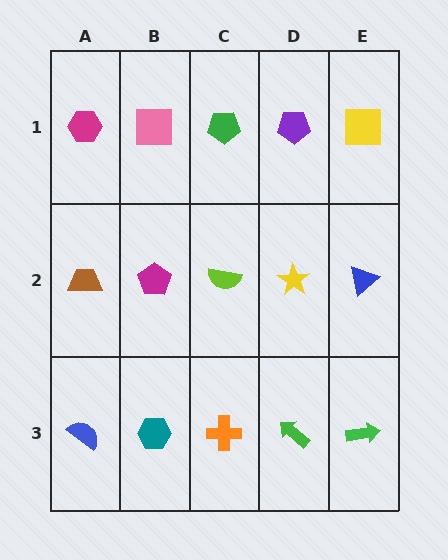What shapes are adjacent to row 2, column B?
A pink square (row 1, column B), a teal hexagon (row 3, column B), a brown trapezoid (row 2, column A), a lime semicircle (row 2, column C).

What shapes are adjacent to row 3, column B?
A magenta pentagon (row 2, column B), a blue semicircle (row 3, column A), an orange cross (row 3, column C).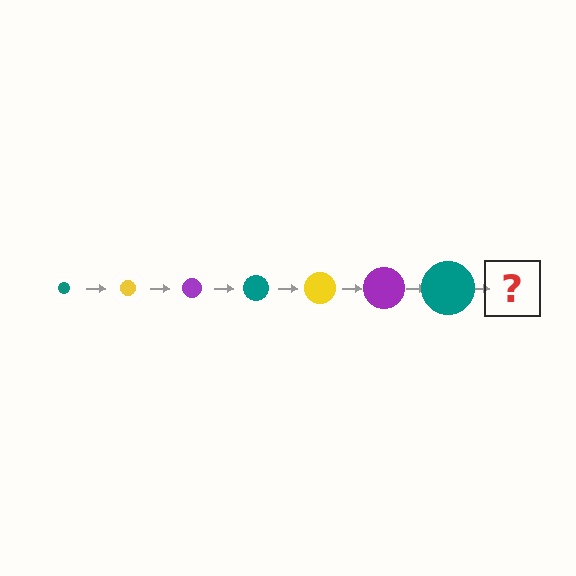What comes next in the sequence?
The next element should be a yellow circle, larger than the previous one.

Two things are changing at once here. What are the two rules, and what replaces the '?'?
The two rules are that the circle grows larger each step and the color cycles through teal, yellow, and purple. The '?' should be a yellow circle, larger than the previous one.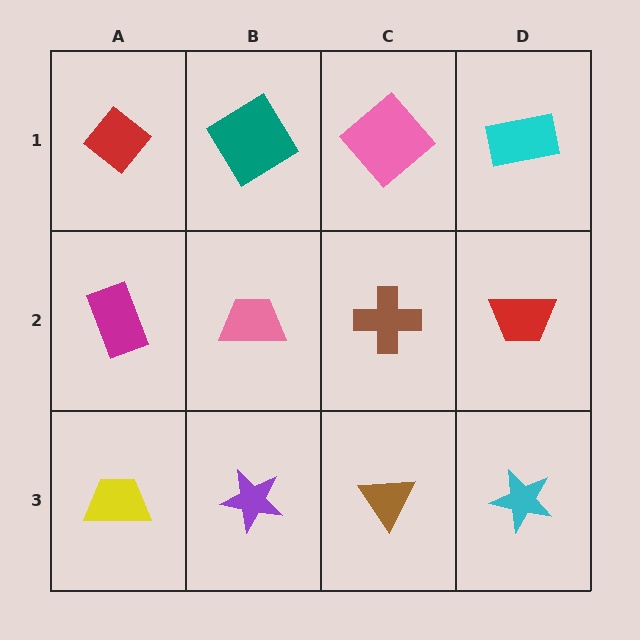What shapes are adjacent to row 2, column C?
A pink diamond (row 1, column C), a brown triangle (row 3, column C), a pink trapezoid (row 2, column B), a red trapezoid (row 2, column D).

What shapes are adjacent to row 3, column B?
A pink trapezoid (row 2, column B), a yellow trapezoid (row 3, column A), a brown triangle (row 3, column C).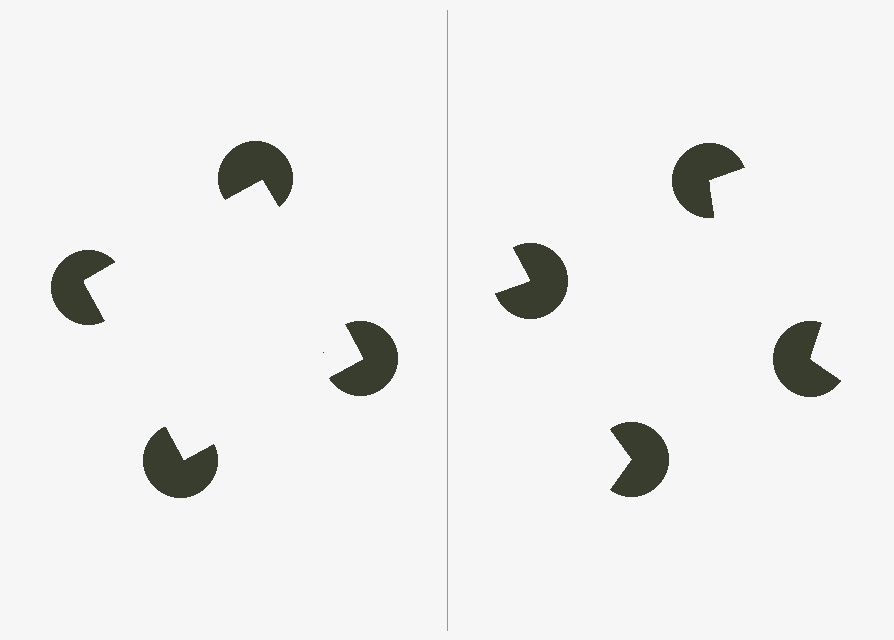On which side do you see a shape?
An illusory square appears on the left side. On the right side the wedge cuts are rotated, so no coherent shape forms.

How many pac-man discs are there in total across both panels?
8 — 4 on each side.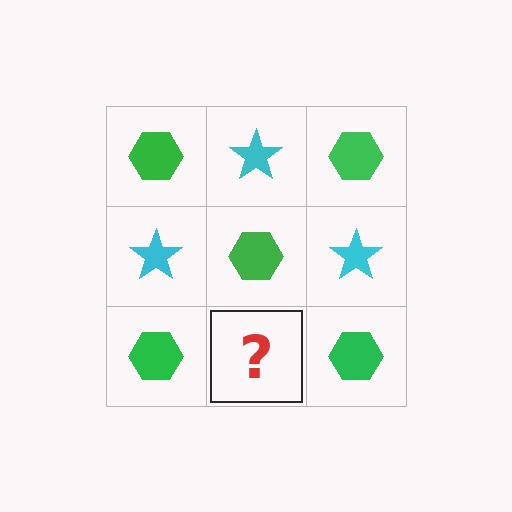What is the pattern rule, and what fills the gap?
The rule is that it alternates green hexagon and cyan star in a checkerboard pattern. The gap should be filled with a cyan star.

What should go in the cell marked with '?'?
The missing cell should contain a cyan star.